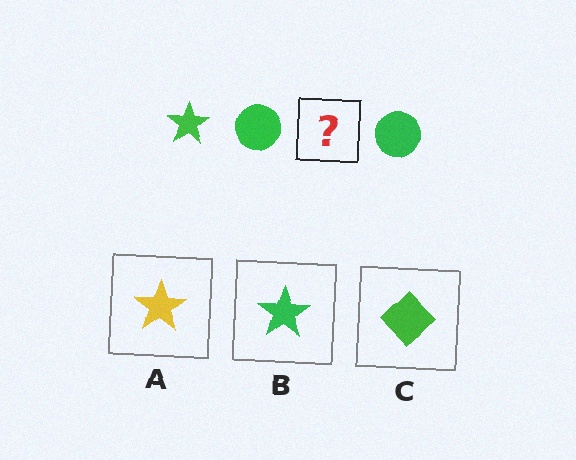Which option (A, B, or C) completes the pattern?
B.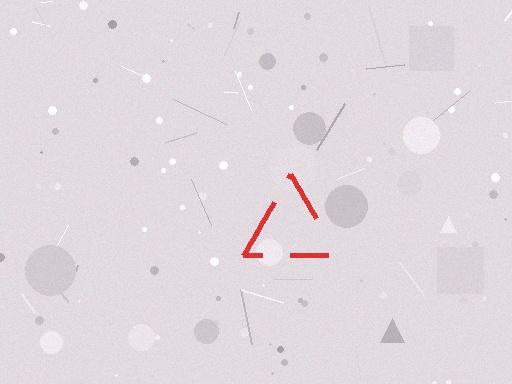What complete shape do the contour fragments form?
The contour fragments form a triangle.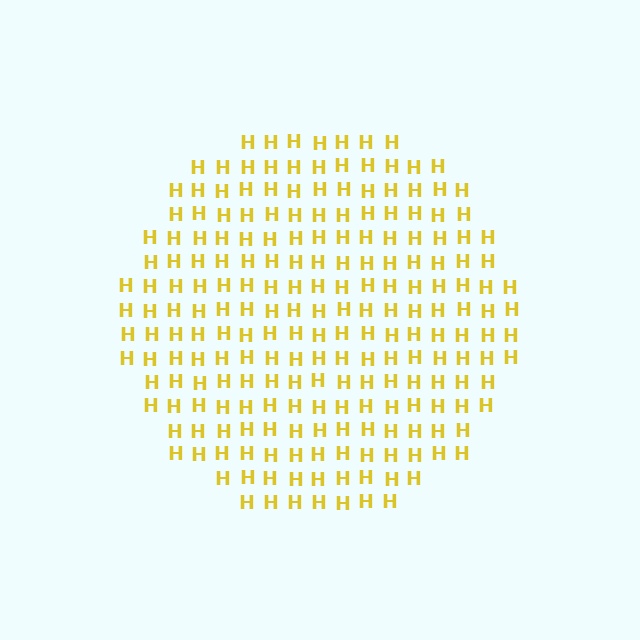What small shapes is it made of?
It is made of small letter H's.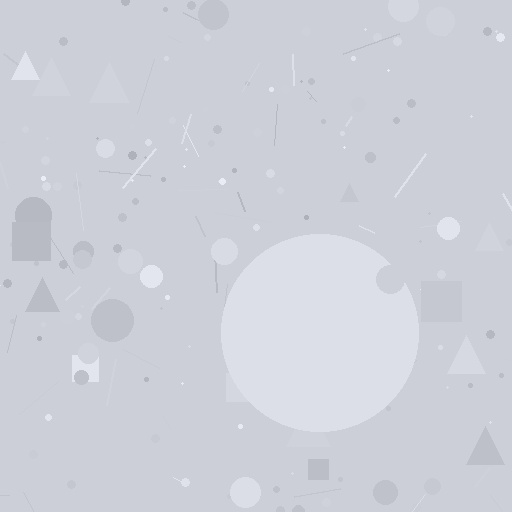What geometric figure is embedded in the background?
A circle is embedded in the background.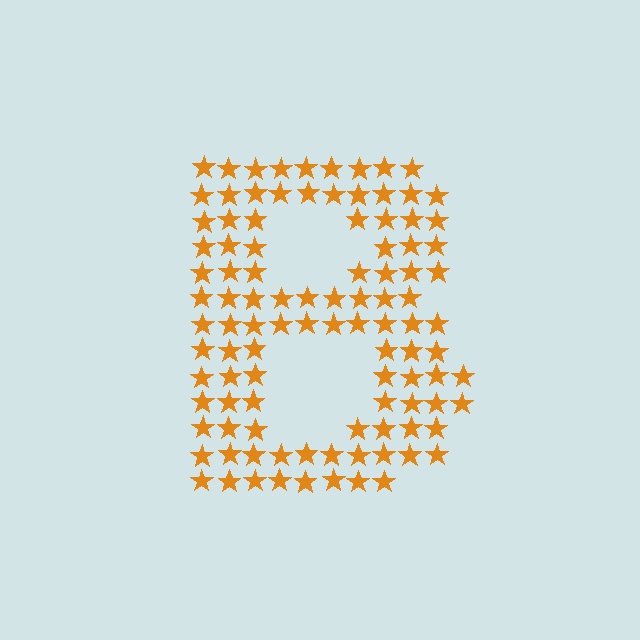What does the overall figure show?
The overall figure shows the letter B.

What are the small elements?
The small elements are stars.